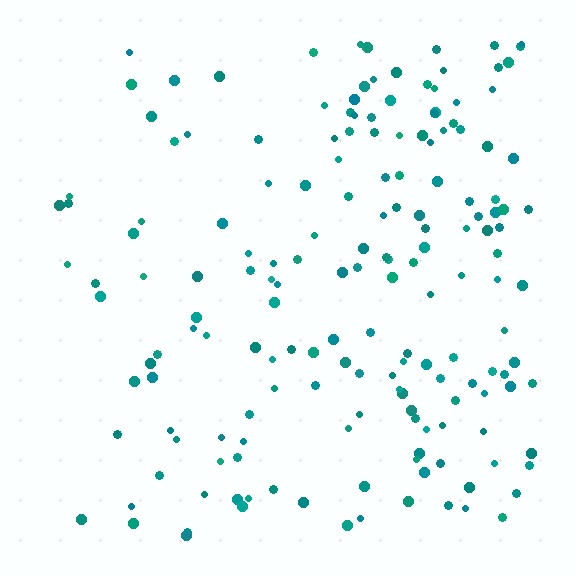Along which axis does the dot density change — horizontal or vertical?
Horizontal.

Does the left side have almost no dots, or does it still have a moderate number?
Still a moderate number, just noticeably fewer than the right.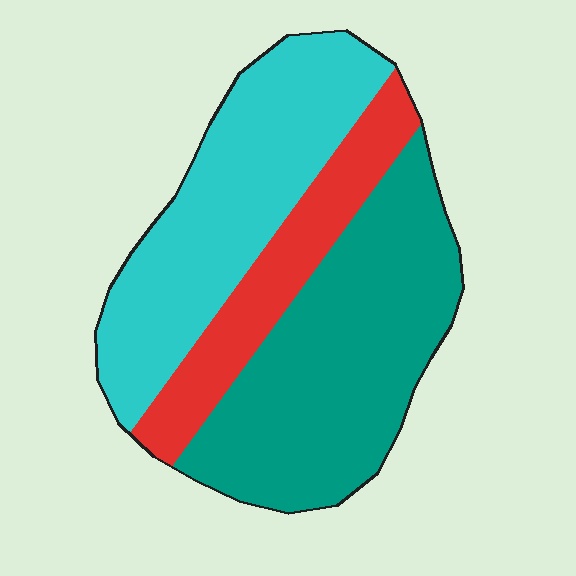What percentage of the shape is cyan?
Cyan covers 37% of the shape.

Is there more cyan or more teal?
Teal.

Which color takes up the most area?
Teal, at roughly 45%.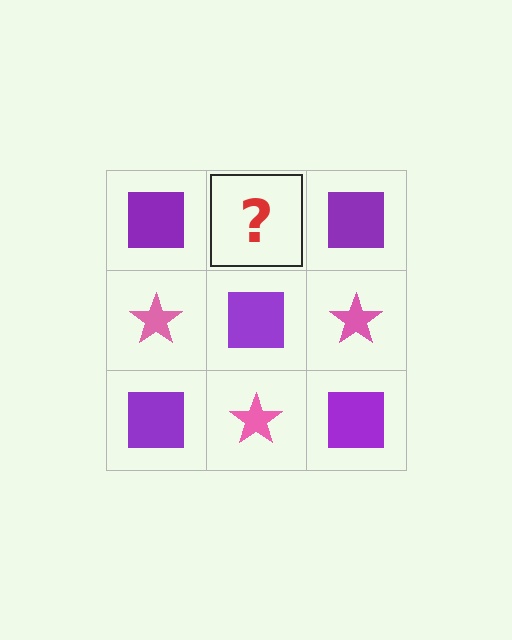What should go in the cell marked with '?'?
The missing cell should contain a pink star.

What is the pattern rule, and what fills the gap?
The rule is that it alternates purple square and pink star in a checkerboard pattern. The gap should be filled with a pink star.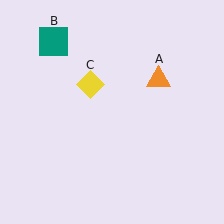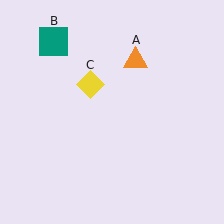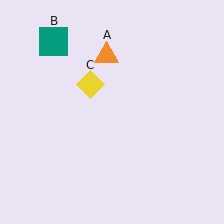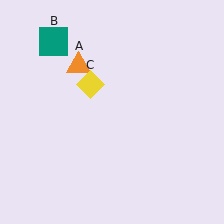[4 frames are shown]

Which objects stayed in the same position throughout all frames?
Teal square (object B) and yellow diamond (object C) remained stationary.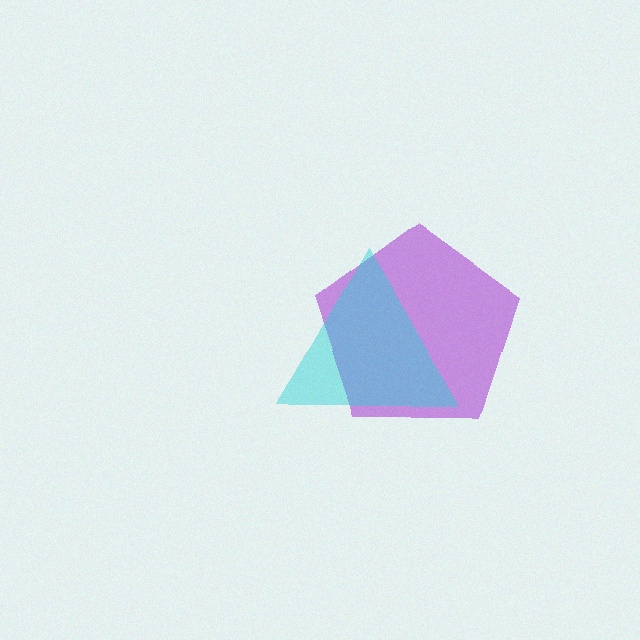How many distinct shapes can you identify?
There are 2 distinct shapes: a purple pentagon, a cyan triangle.